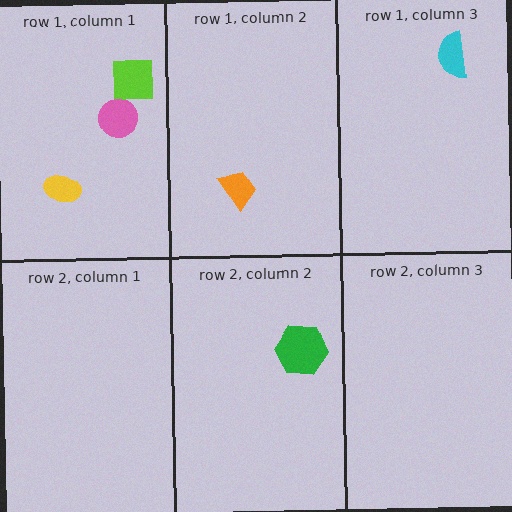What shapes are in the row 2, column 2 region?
The green hexagon.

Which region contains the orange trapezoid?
The row 1, column 2 region.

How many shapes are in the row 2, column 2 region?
1.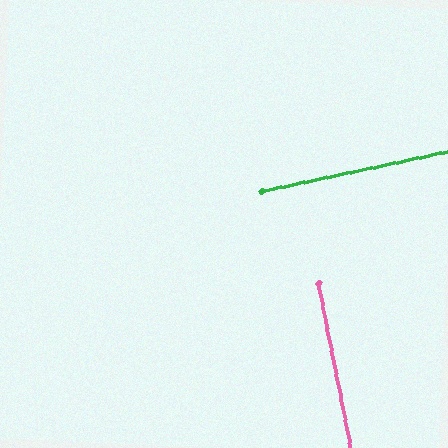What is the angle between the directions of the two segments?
Approximately 89 degrees.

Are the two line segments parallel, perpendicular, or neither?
Perpendicular — they meet at approximately 89°.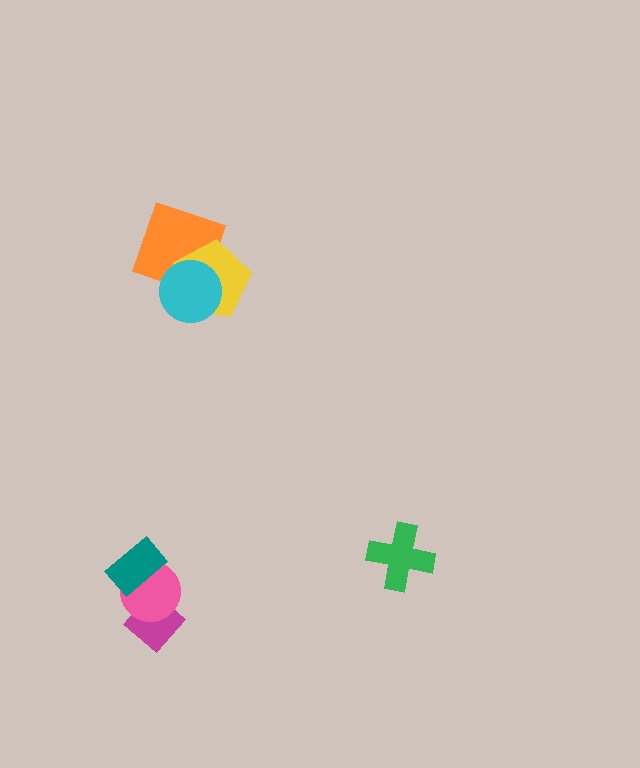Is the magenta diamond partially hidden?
Yes, it is partially covered by another shape.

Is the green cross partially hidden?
No, no other shape covers it.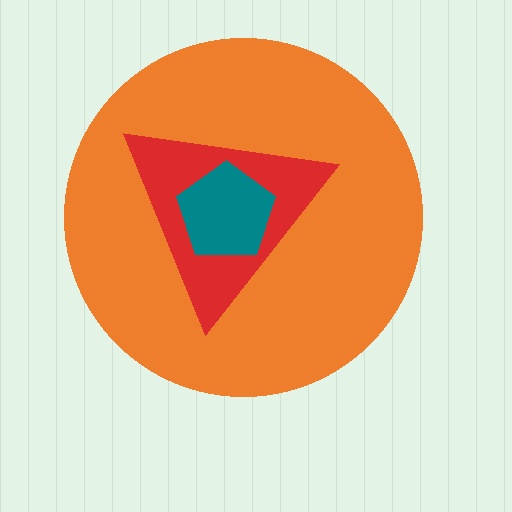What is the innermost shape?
The teal pentagon.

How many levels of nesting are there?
3.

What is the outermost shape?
The orange circle.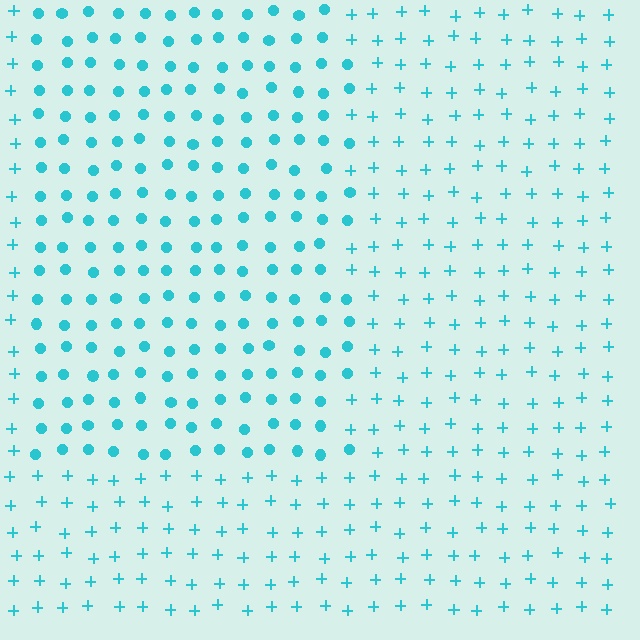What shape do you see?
I see a rectangle.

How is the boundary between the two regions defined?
The boundary is defined by a change in element shape: circles inside vs. plus signs outside. All elements share the same color and spacing.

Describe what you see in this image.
The image is filled with small cyan elements arranged in a uniform grid. A rectangle-shaped region contains circles, while the surrounding area contains plus signs. The boundary is defined purely by the change in element shape.